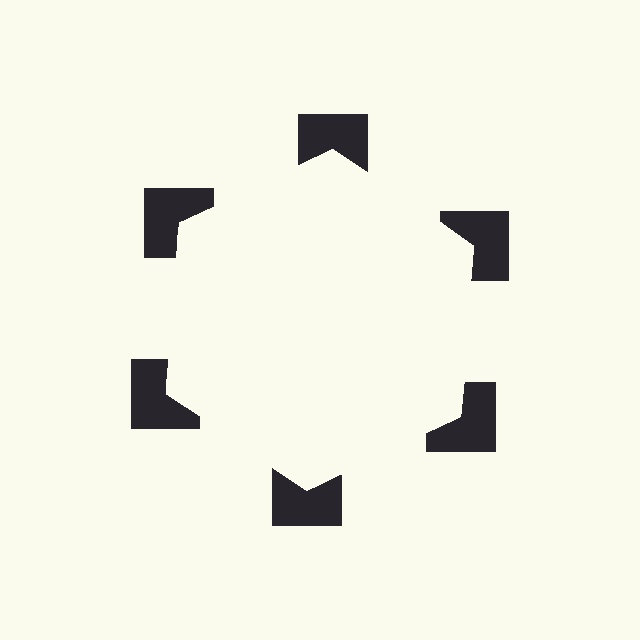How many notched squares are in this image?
There are 6 — one at each vertex of the illusory hexagon.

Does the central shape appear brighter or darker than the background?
It typically appears slightly brighter than the background, even though no actual brightness change is drawn.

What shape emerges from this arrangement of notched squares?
An illusory hexagon — its edges are inferred from the aligned wedge cuts in the notched squares, not physically drawn.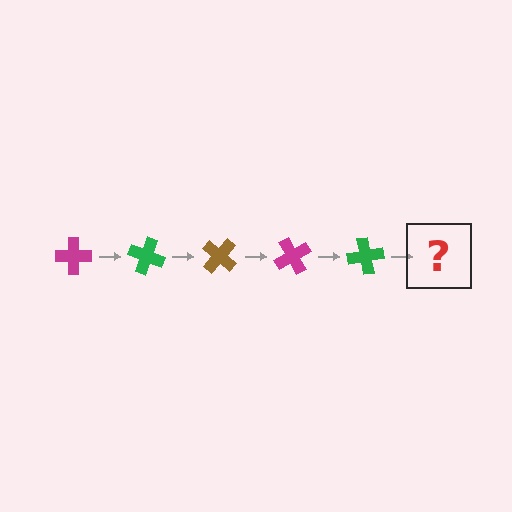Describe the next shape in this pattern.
It should be a brown cross, rotated 100 degrees from the start.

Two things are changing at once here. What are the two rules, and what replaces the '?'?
The two rules are that it rotates 20 degrees each step and the color cycles through magenta, green, and brown. The '?' should be a brown cross, rotated 100 degrees from the start.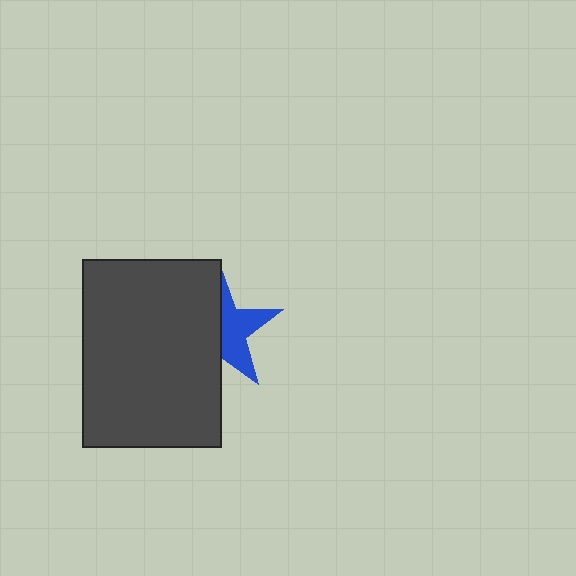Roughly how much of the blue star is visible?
About half of it is visible (roughly 47%).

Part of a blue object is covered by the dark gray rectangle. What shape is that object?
It is a star.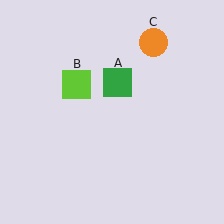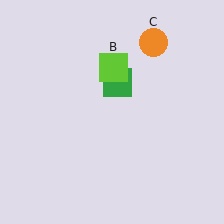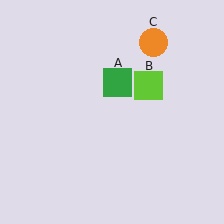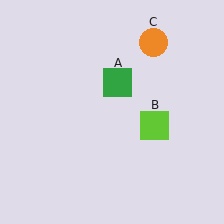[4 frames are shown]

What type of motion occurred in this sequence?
The lime square (object B) rotated clockwise around the center of the scene.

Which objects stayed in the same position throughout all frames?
Green square (object A) and orange circle (object C) remained stationary.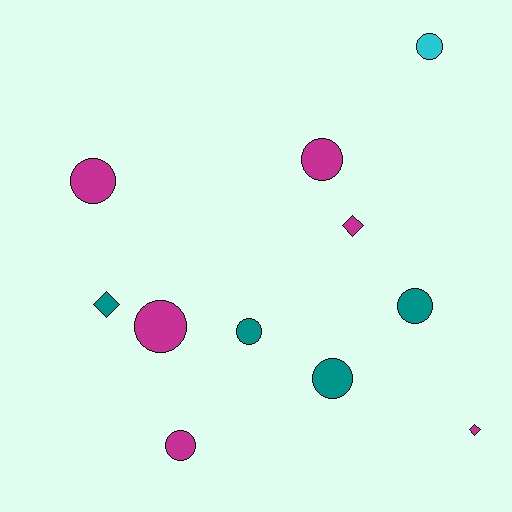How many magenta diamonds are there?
There are 2 magenta diamonds.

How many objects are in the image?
There are 11 objects.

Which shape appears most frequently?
Circle, with 8 objects.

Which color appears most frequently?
Magenta, with 6 objects.